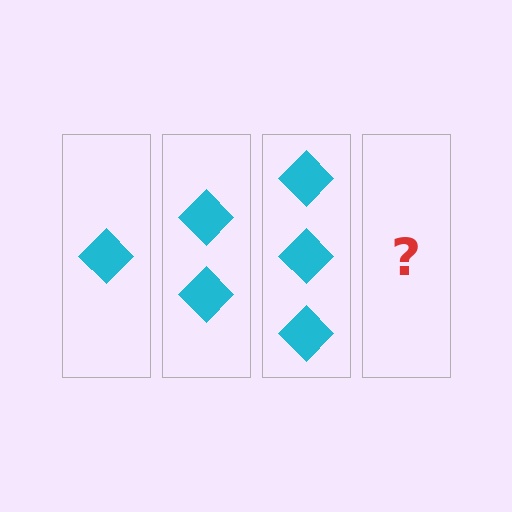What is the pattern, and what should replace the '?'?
The pattern is that each step adds one more diamond. The '?' should be 4 diamonds.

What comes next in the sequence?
The next element should be 4 diamonds.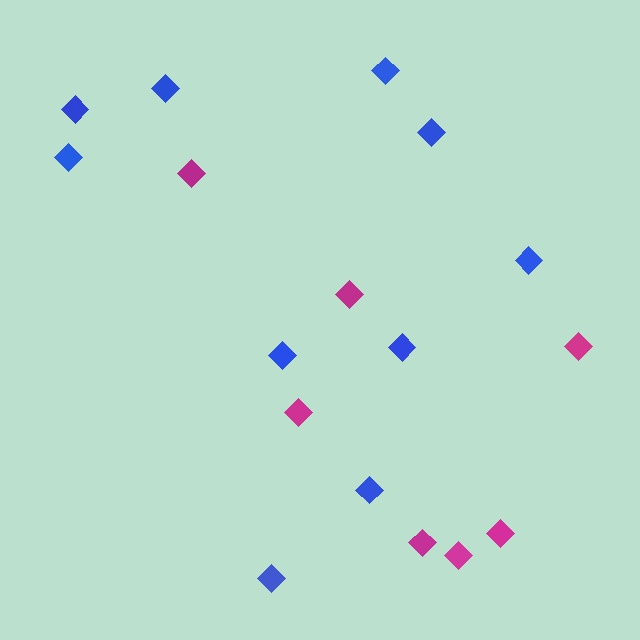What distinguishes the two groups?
There are 2 groups: one group of blue diamonds (10) and one group of magenta diamonds (7).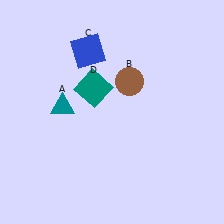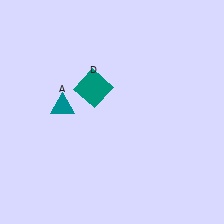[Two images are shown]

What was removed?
The brown circle (B), the blue square (C) were removed in Image 2.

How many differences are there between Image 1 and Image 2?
There are 2 differences between the two images.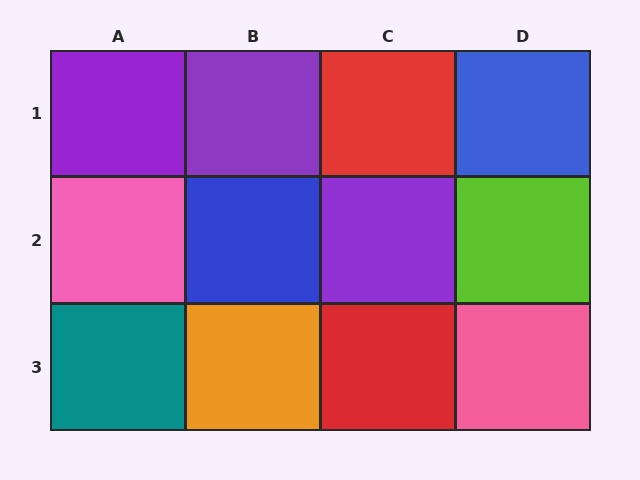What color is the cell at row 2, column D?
Lime.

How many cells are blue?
2 cells are blue.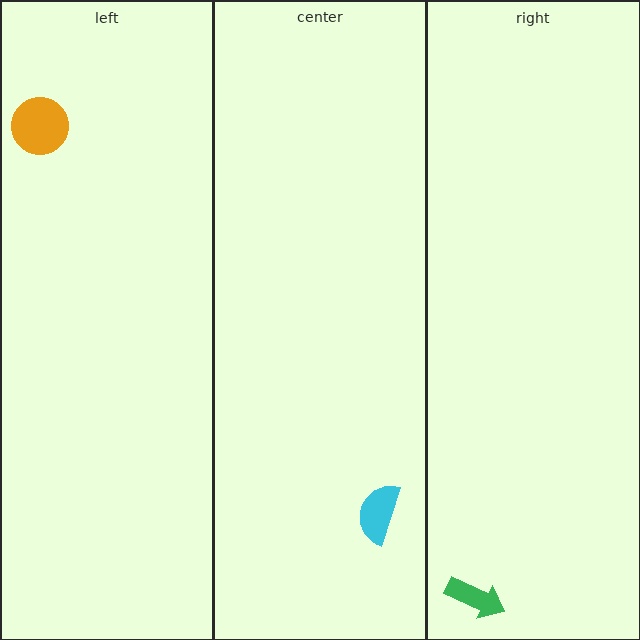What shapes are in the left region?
The orange circle.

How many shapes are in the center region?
1.